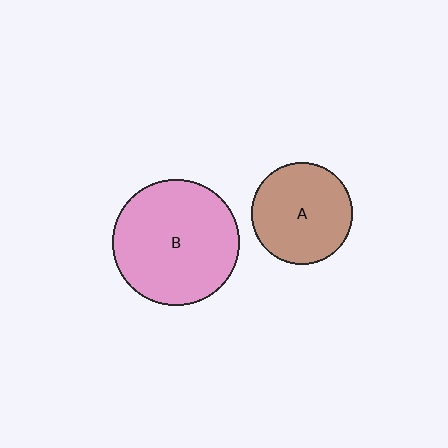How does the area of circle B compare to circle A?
Approximately 1.6 times.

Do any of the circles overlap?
No, none of the circles overlap.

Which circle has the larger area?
Circle B (pink).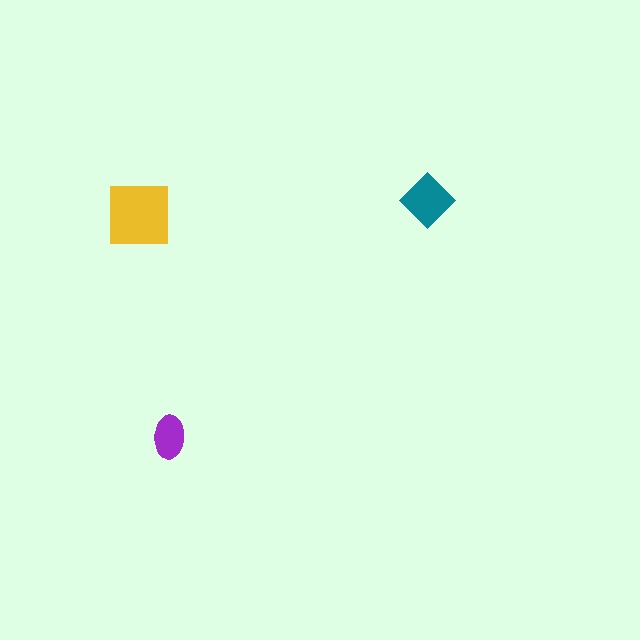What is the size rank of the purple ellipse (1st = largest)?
3rd.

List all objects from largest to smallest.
The yellow square, the teal diamond, the purple ellipse.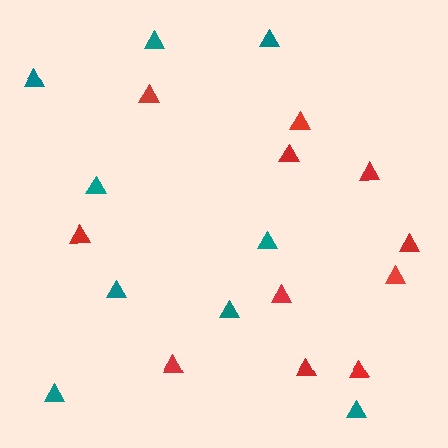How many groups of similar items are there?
There are 2 groups: one group of teal triangles (9) and one group of red triangles (11).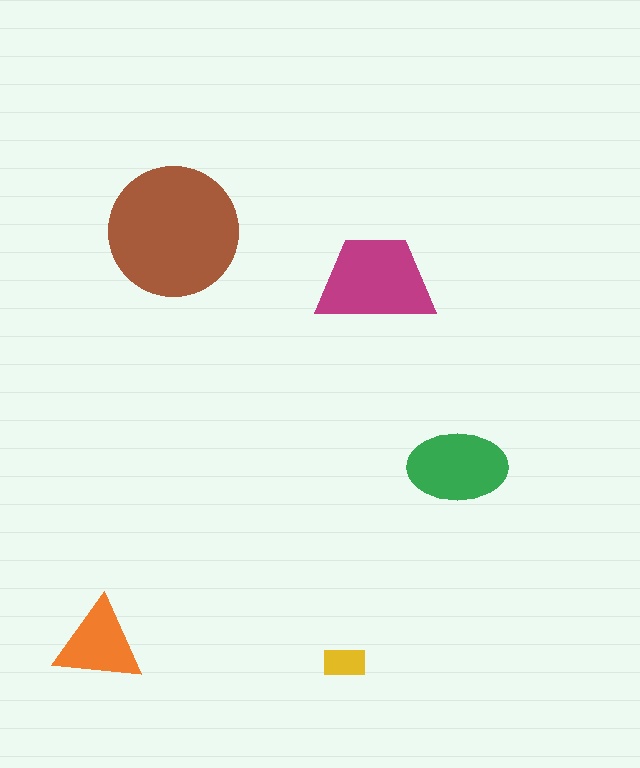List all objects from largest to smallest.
The brown circle, the magenta trapezoid, the green ellipse, the orange triangle, the yellow rectangle.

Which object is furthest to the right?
The green ellipse is rightmost.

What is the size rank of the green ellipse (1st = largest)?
3rd.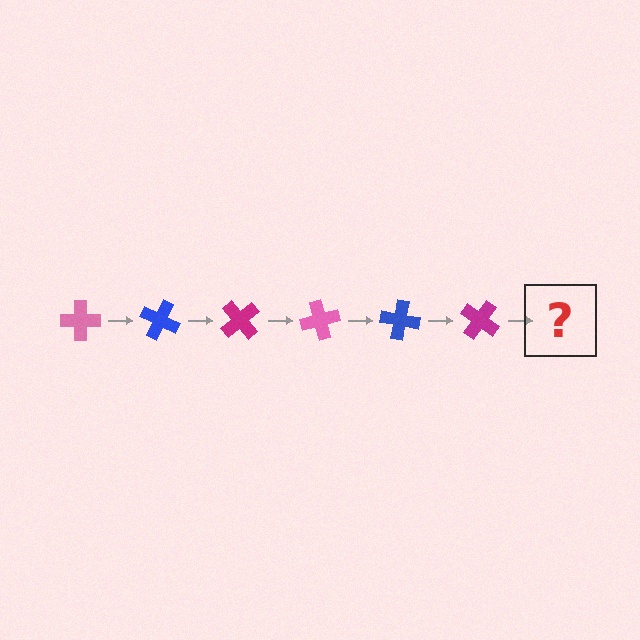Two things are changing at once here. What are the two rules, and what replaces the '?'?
The two rules are that it rotates 25 degrees each step and the color cycles through pink, blue, and magenta. The '?' should be a pink cross, rotated 150 degrees from the start.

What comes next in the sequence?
The next element should be a pink cross, rotated 150 degrees from the start.